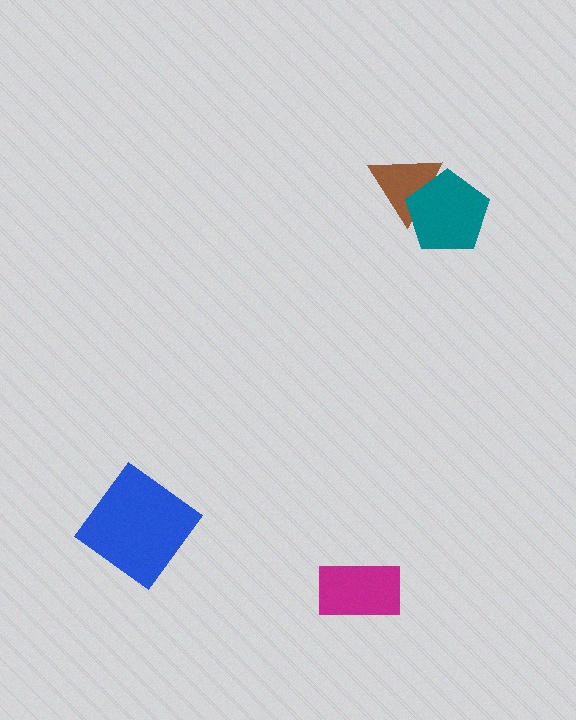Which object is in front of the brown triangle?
The teal pentagon is in front of the brown triangle.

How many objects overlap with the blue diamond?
0 objects overlap with the blue diamond.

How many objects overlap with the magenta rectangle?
0 objects overlap with the magenta rectangle.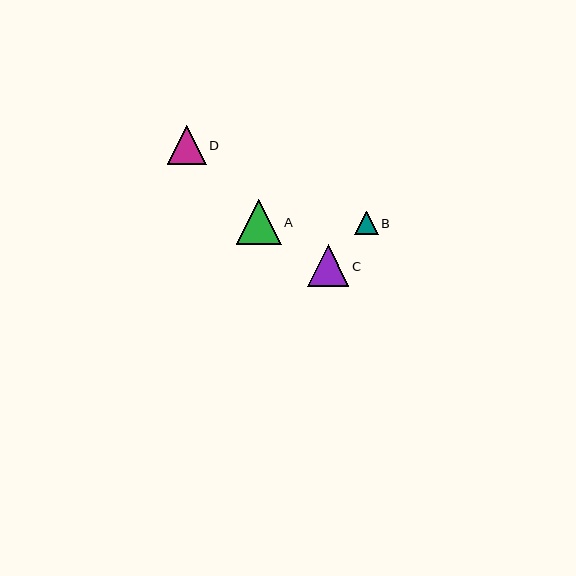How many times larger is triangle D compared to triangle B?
Triangle D is approximately 1.7 times the size of triangle B.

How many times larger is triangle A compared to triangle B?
Triangle A is approximately 1.9 times the size of triangle B.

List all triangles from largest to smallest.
From largest to smallest: A, C, D, B.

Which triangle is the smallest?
Triangle B is the smallest with a size of approximately 23 pixels.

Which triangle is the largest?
Triangle A is the largest with a size of approximately 45 pixels.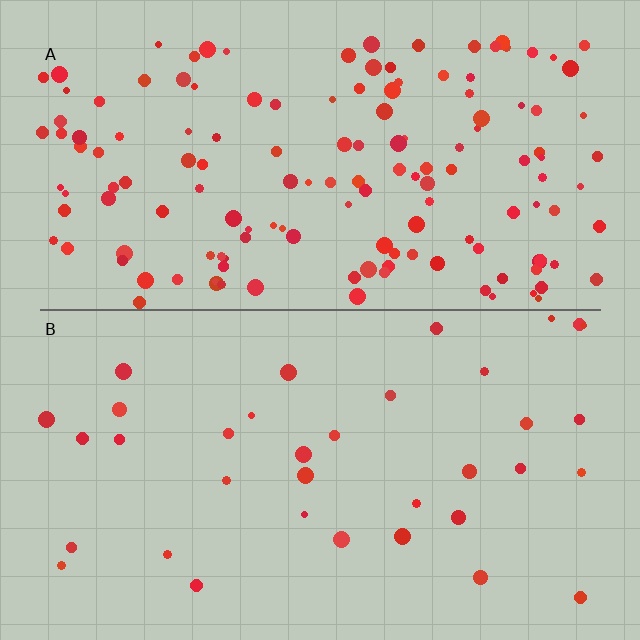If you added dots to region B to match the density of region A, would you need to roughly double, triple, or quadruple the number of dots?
Approximately quadruple.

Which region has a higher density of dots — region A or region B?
A (the top).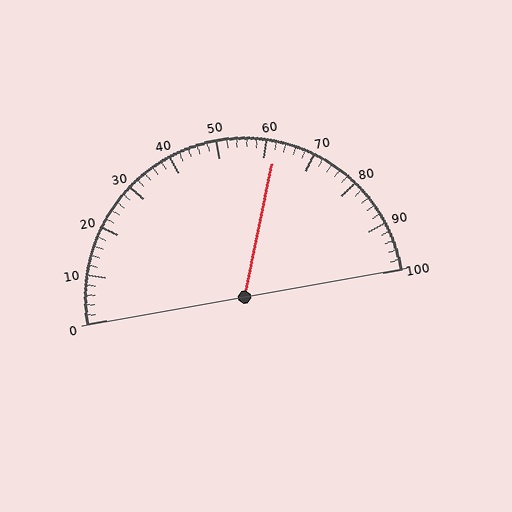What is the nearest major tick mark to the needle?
The nearest major tick mark is 60.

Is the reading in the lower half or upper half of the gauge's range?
The reading is in the upper half of the range (0 to 100).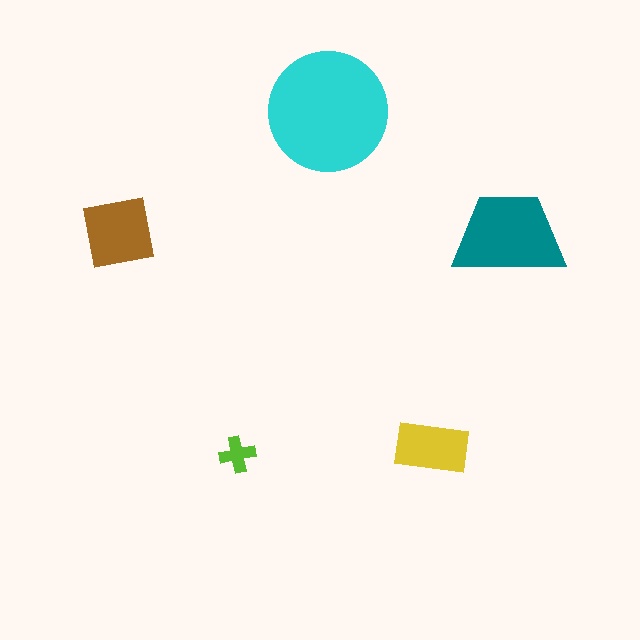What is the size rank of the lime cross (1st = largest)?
5th.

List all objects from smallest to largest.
The lime cross, the yellow rectangle, the brown square, the teal trapezoid, the cyan circle.